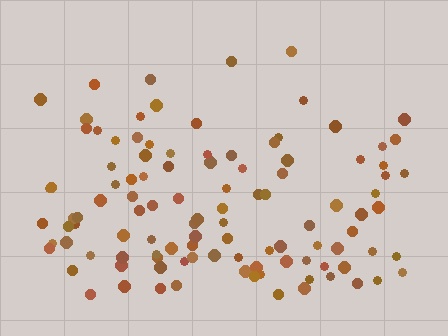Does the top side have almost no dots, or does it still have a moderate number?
Still a moderate number, just noticeably fewer than the bottom.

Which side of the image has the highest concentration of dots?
The bottom.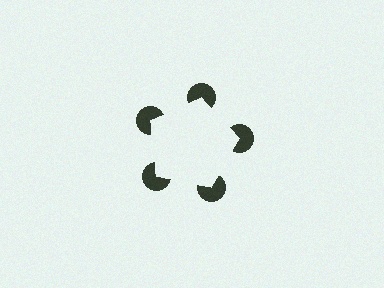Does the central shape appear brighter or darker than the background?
It typically appears slightly brighter than the background, even though no actual brightness change is drawn.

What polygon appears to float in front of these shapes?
An illusory pentagon — its edges are inferred from the aligned wedge cuts in the pac-man discs, not physically drawn.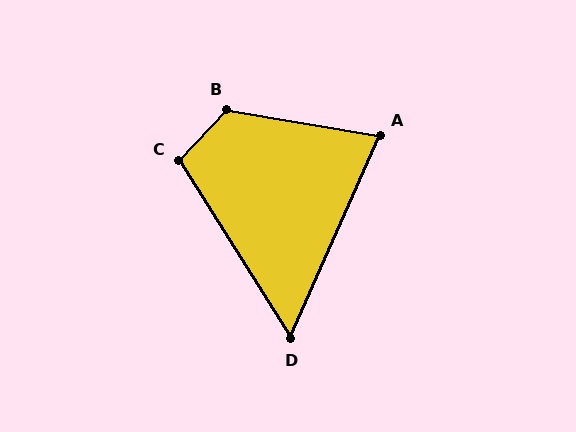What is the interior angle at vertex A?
Approximately 76 degrees (acute).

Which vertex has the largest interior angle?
B, at approximately 124 degrees.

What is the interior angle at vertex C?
Approximately 104 degrees (obtuse).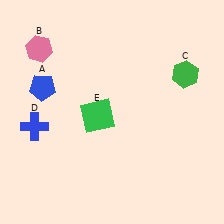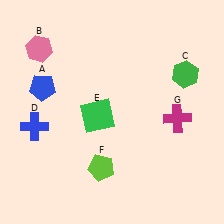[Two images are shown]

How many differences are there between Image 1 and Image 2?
There are 2 differences between the two images.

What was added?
A lime pentagon (F), a magenta cross (G) were added in Image 2.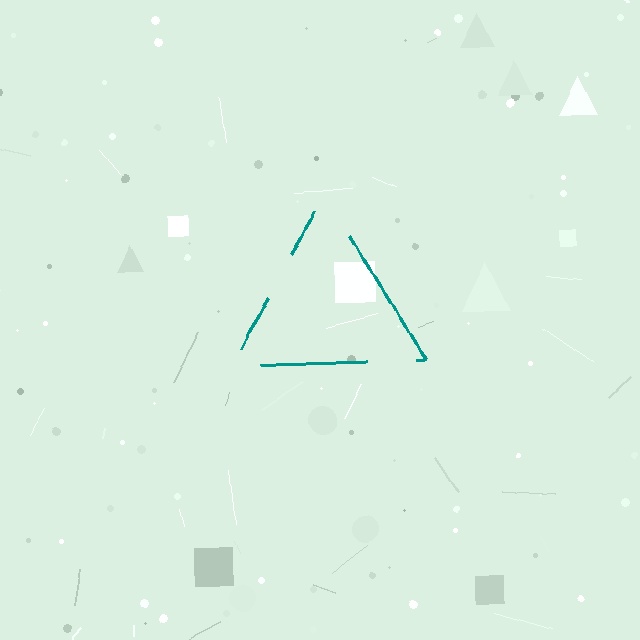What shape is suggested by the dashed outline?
The dashed outline suggests a triangle.